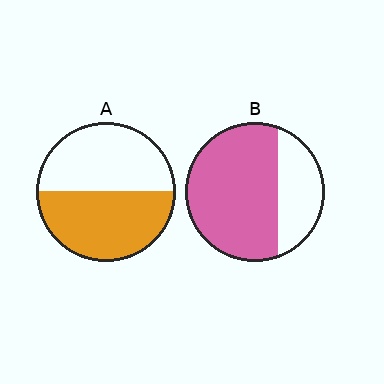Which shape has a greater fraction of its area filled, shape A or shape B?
Shape B.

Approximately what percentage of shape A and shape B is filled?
A is approximately 50% and B is approximately 70%.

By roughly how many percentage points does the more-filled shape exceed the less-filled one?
By roughly 20 percentage points (B over A).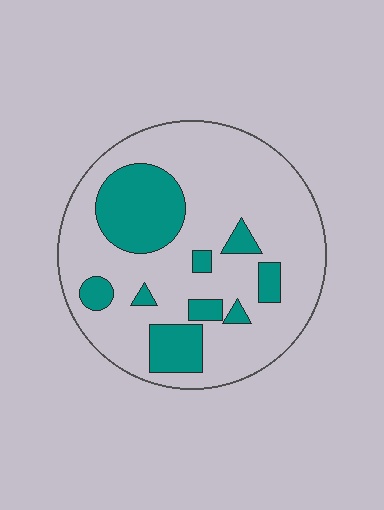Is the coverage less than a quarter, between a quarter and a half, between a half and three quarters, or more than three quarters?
Less than a quarter.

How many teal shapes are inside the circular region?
9.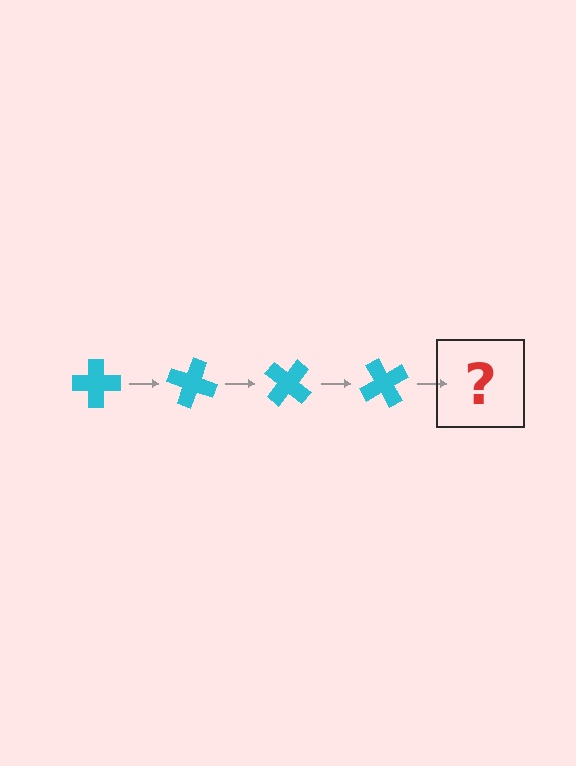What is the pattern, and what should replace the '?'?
The pattern is that the cross rotates 20 degrees each step. The '?' should be a cyan cross rotated 80 degrees.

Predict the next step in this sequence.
The next step is a cyan cross rotated 80 degrees.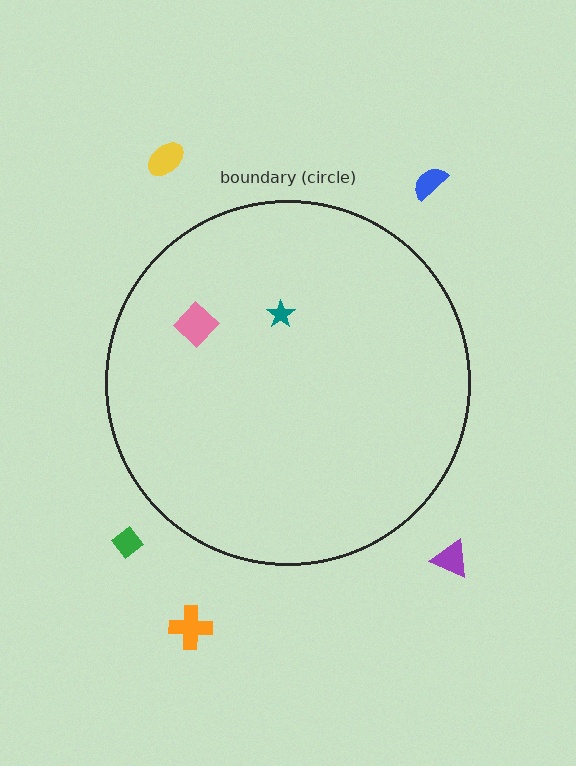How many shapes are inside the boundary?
2 inside, 5 outside.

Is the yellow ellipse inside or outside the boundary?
Outside.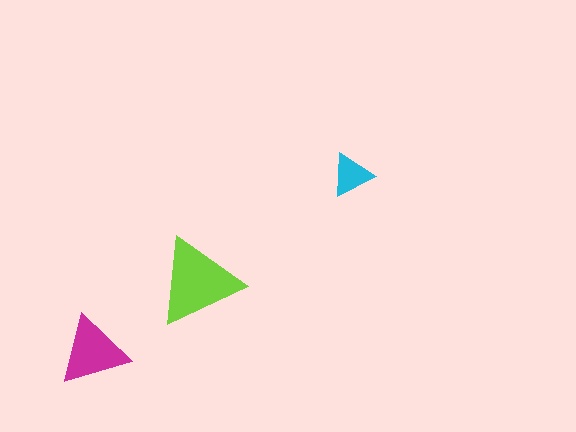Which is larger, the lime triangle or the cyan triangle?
The lime one.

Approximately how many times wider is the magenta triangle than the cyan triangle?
About 1.5 times wider.